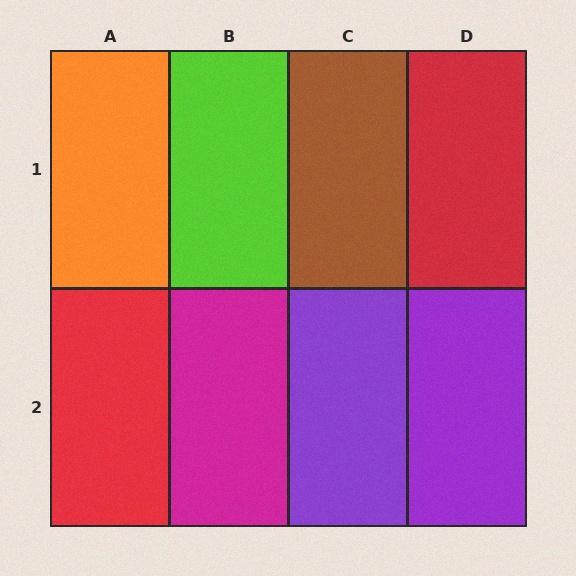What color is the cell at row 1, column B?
Lime.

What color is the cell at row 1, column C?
Brown.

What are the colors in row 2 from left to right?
Red, magenta, purple, purple.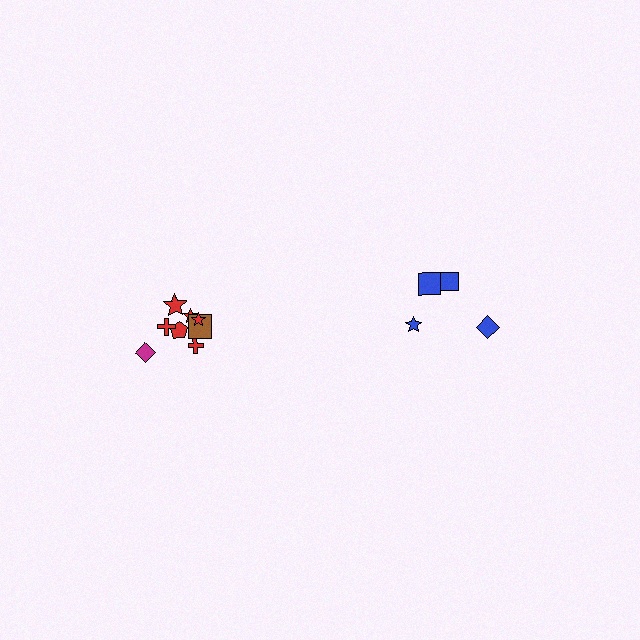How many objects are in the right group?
There are 4 objects.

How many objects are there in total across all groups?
There are 12 objects.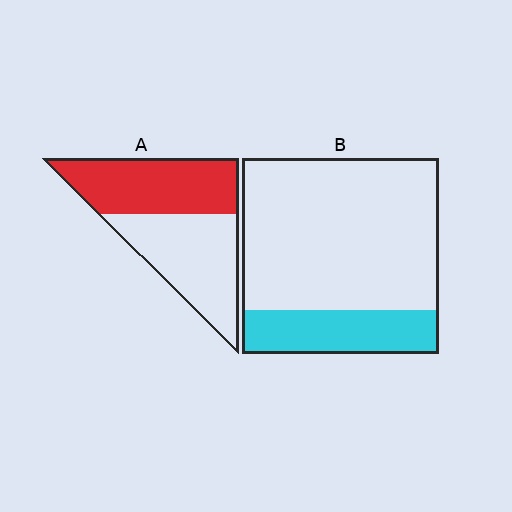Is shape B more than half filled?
No.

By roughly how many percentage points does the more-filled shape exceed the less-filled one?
By roughly 25 percentage points (A over B).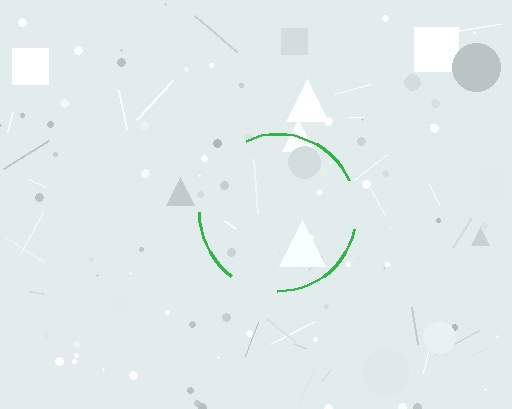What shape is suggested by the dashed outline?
The dashed outline suggests a circle.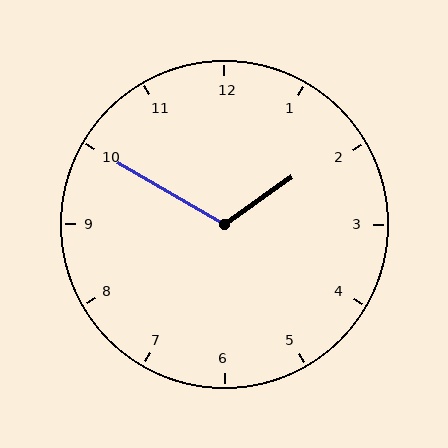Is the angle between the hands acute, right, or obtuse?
It is obtuse.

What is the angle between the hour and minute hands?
Approximately 115 degrees.